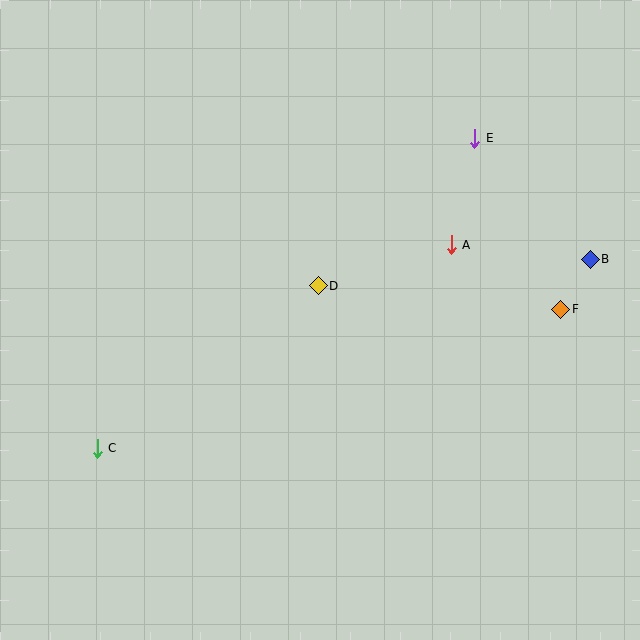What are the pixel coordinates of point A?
Point A is at (451, 245).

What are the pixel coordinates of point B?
Point B is at (590, 259).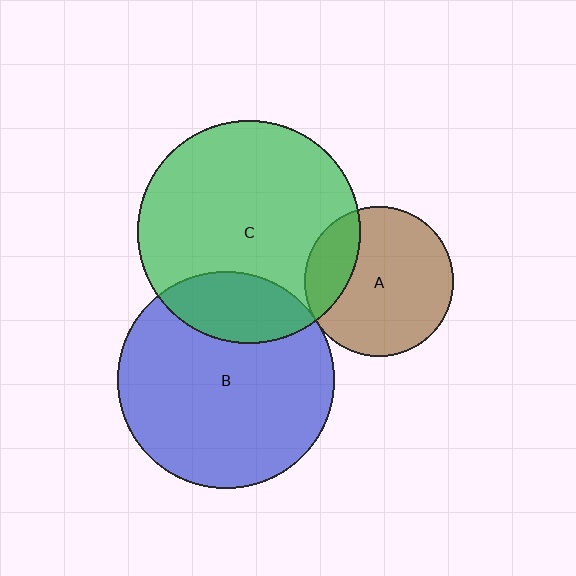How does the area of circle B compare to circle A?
Approximately 2.1 times.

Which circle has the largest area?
Circle C (green).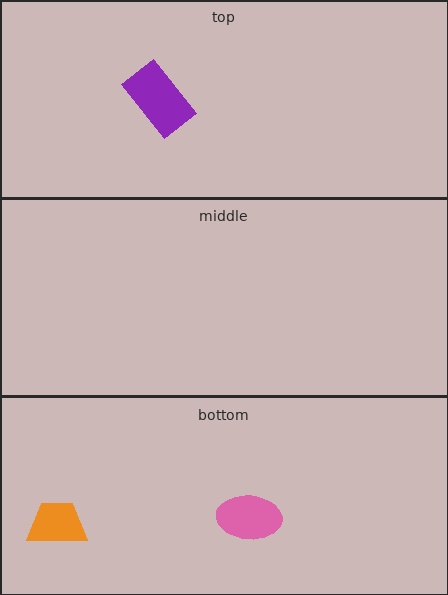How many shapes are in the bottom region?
2.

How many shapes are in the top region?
1.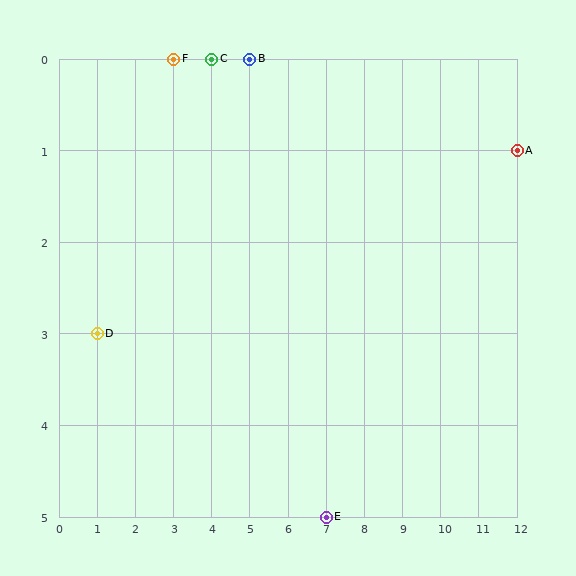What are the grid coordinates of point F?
Point F is at grid coordinates (3, 0).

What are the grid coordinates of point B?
Point B is at grid coordinates (5, 0).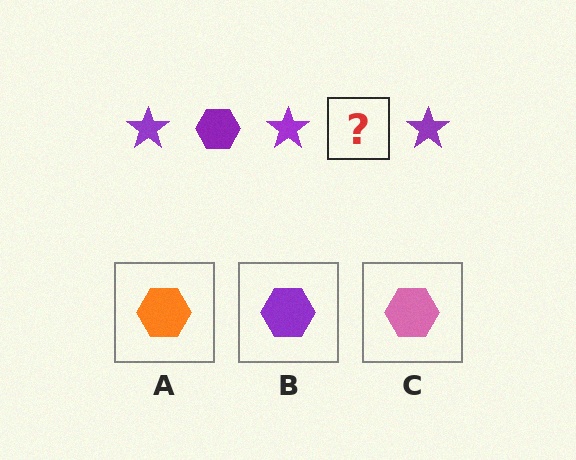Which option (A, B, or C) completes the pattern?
B.